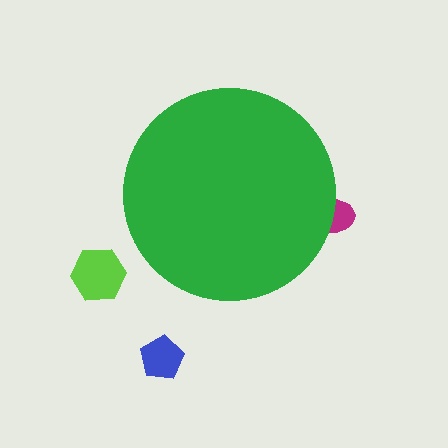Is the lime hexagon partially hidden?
No, the lime hexagon is fully visible.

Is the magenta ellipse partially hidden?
Yes, the magenta ellipse is partially hidden behind the green circle.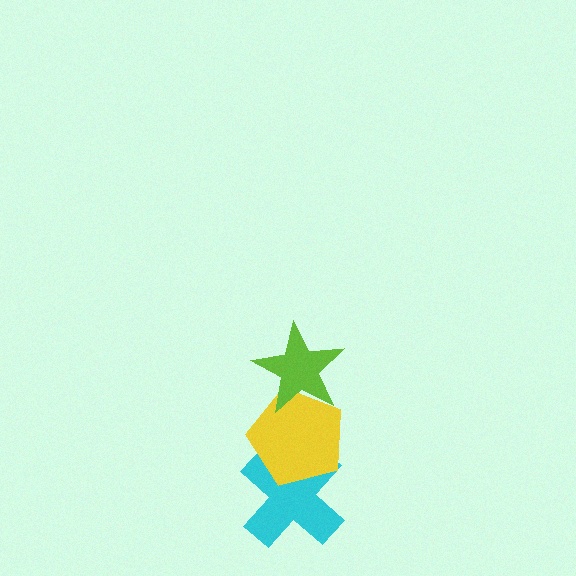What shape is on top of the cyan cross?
The yellow pentagon is on top of the cyan cross.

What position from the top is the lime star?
The lime star is 1st from the top.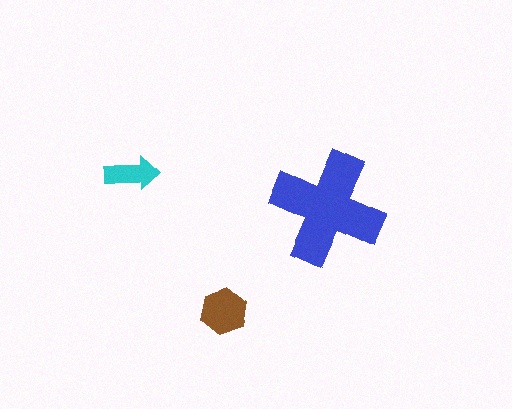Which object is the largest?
The blue cross.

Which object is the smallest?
The cyan arrow.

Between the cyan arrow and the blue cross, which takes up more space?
The blue cross.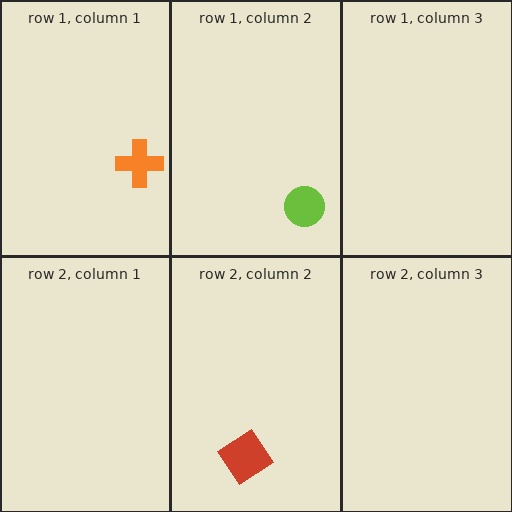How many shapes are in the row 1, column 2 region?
1.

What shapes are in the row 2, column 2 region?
The red diamond.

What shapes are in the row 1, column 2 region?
The lime circle.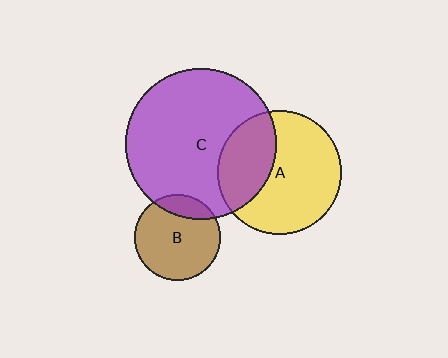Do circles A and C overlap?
Yes.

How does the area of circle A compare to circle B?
Approximately 2.1 times.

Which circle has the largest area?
Circle C (purple).